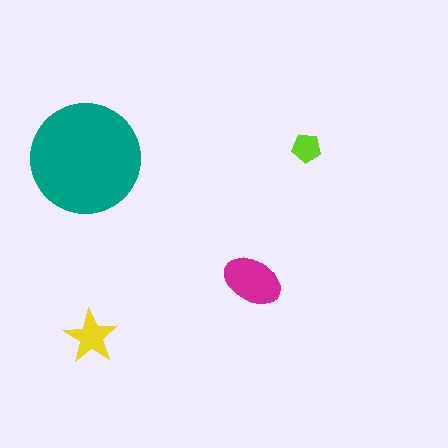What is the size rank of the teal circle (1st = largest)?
1st.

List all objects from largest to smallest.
The teal circle, the magenta ellipse, the yellow star, the lime pentagon.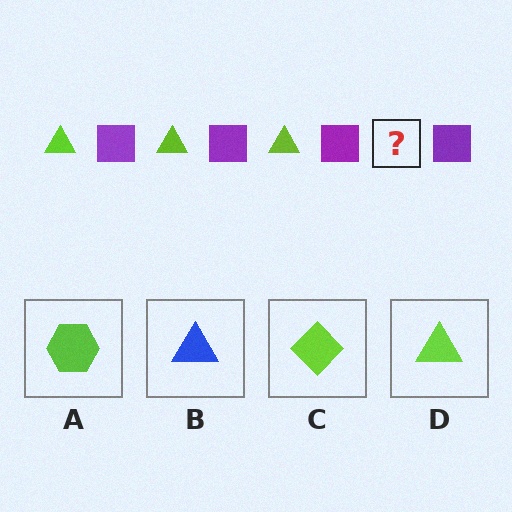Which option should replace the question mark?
Option D.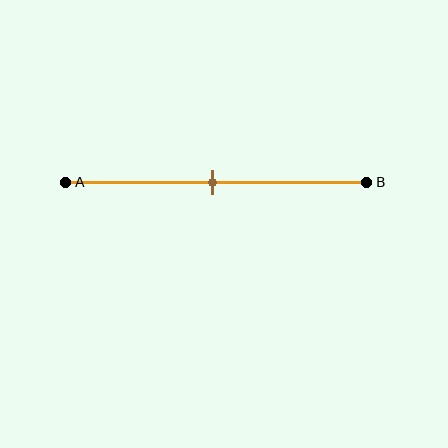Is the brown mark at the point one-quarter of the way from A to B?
No, the mark is at about 50% from A, not at the 25% one-quarter point.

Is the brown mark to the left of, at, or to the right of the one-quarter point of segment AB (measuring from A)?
The brown mark is to the right of the one-quarter point of segment AB.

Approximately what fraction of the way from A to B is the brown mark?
The brown mark is approximately 50% of the way from A to B.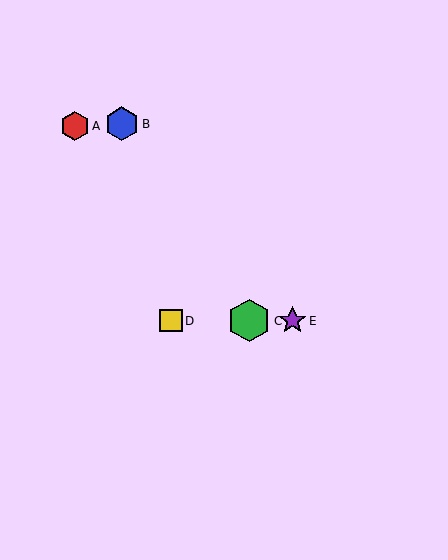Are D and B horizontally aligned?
No, D is at y≈321 and B is at y≈124.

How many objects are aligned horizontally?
3 objects (C, D, E) are aligned horizontally.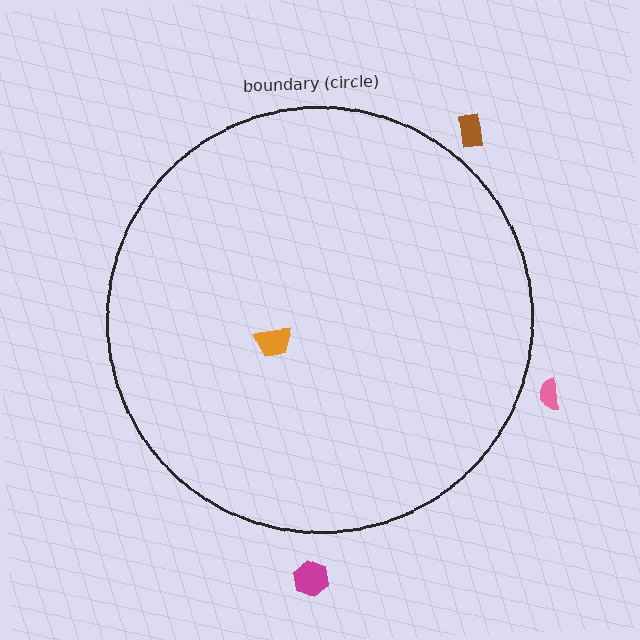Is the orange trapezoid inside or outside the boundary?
Inside.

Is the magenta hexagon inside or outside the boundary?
Outside.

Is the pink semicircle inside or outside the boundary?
Outside.